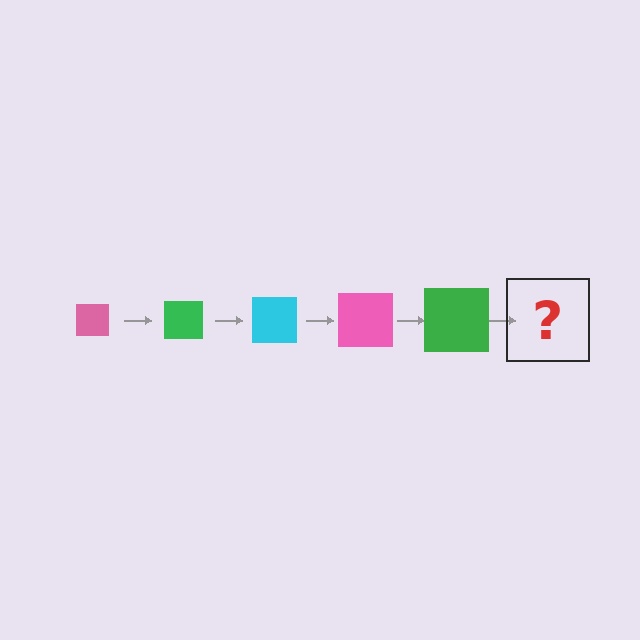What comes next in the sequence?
The next element should be a cyan square, larger than the previous one.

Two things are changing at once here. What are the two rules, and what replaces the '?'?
The two rules are that the square grows larger each step and the color cycles through pink, green, and cyan. The '?' should be a cyan square, larger than the previous one.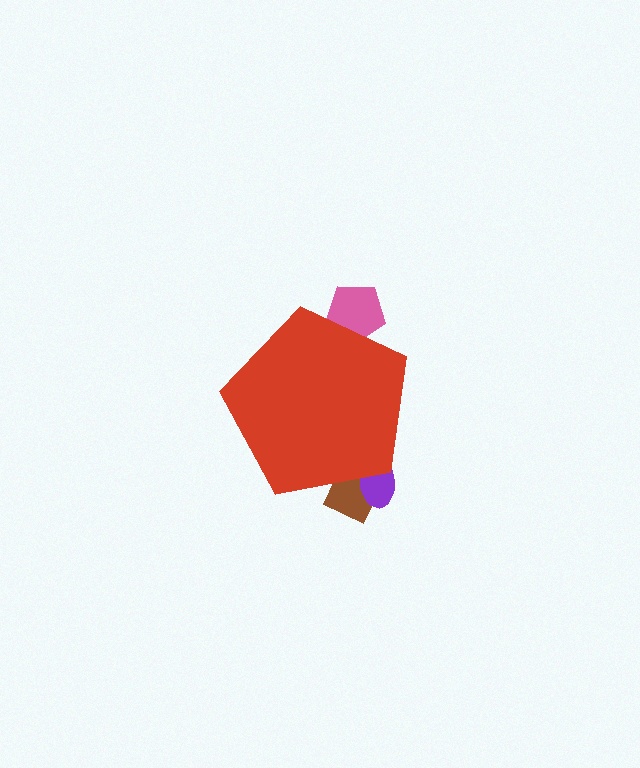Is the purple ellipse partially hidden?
Yes, the purple ellipse is partially hidden behind the red pentagon.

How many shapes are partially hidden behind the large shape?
3 shapes are partially hidden.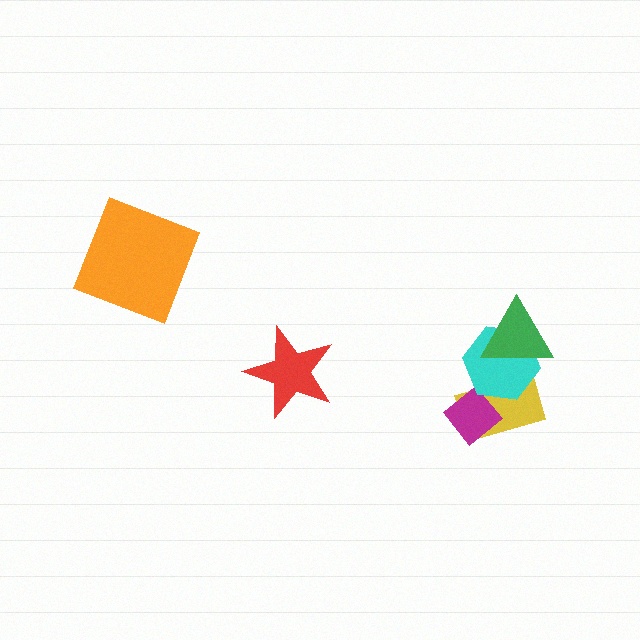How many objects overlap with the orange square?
0 objects overlap with the orange square.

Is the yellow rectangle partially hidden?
Yes, it is partially covered by another shape.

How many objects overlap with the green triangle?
2 objects overlap with the green triangle.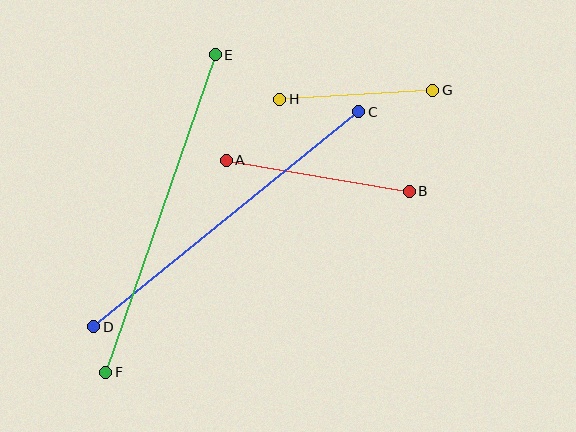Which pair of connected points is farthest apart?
Points C and D are farthest apart.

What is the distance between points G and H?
The distance is approximately 153 pixels.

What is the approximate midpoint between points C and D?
The midpoint is at approximately (226, 219) pixels.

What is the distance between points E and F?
The distance is approximately 336 pixels.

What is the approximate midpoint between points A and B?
The midpoint is at approximately (318, 176) pixels.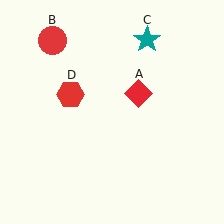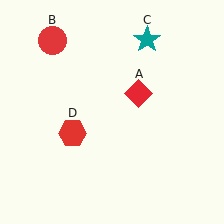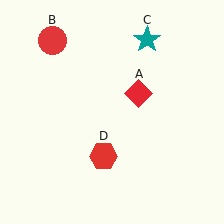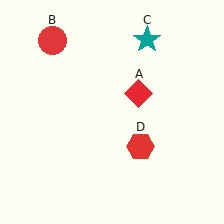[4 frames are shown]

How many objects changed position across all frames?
1 object changed position: red hexagon (object D).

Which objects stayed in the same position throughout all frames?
Red diamond (object A) and red circle (object B) and teal star (object C) remained stationary.